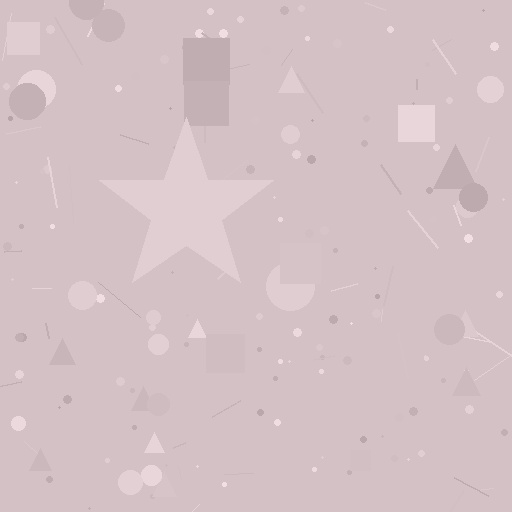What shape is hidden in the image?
A star is hidden in the image.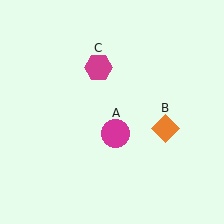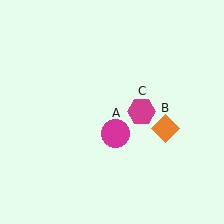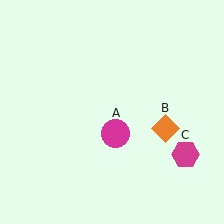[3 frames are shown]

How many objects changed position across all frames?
1 object changed position: magenta hexagon (object C).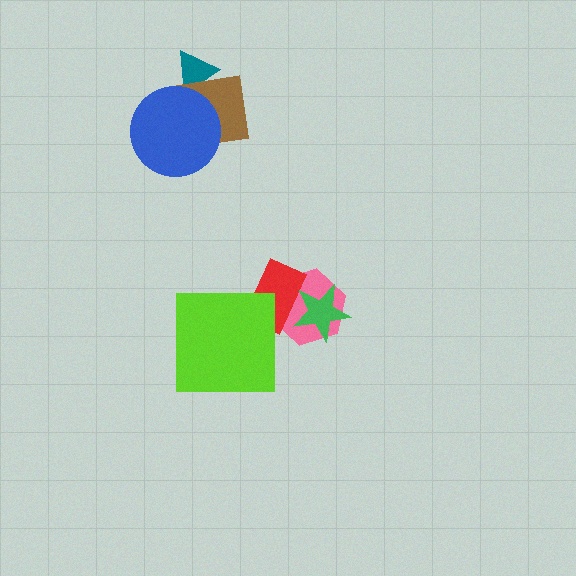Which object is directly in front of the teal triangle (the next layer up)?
The brown square is directly in front of the teal triangle.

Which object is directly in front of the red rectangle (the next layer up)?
The green star is directly in front of the red rectangle.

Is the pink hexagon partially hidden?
Yes, it is partially covered by another shape.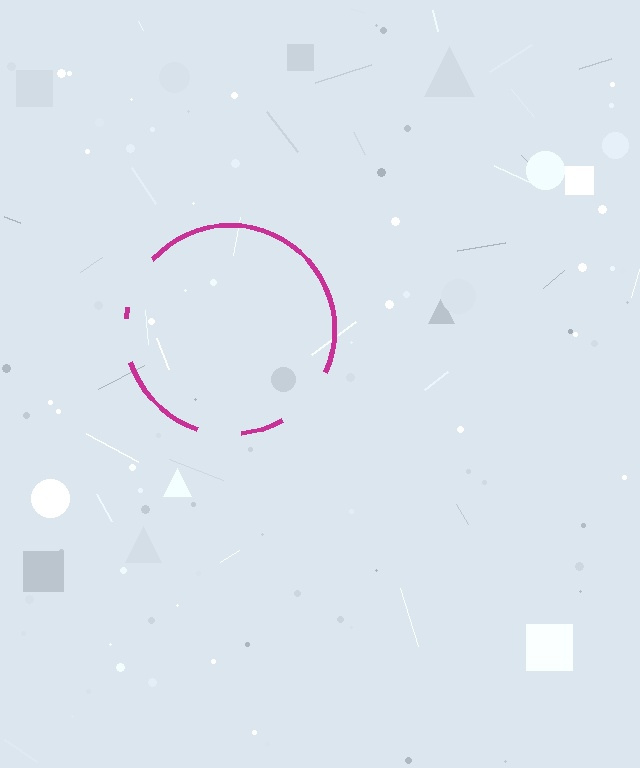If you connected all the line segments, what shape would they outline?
They would outline a circle.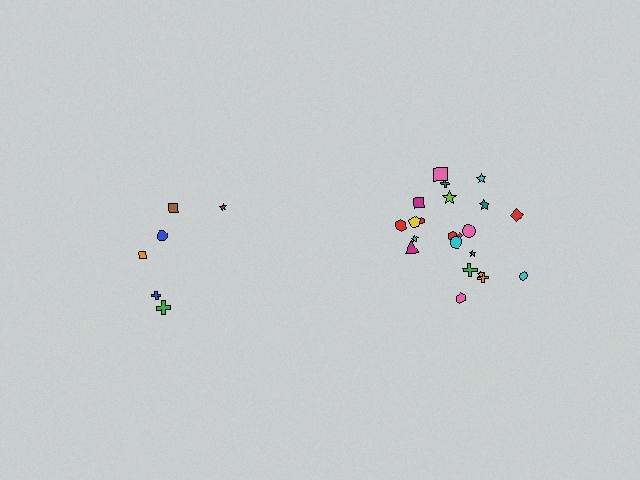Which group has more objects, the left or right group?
The right group.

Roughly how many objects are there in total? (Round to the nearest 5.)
Roughly 30 objects in total.